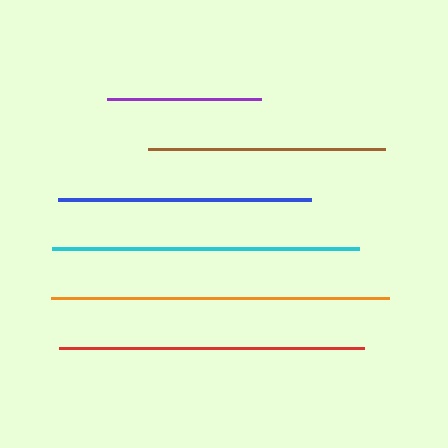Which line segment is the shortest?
The purple line is the shortest at approximately 154 pixels.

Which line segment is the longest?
The orange line is the longest at approximately 338 pixels.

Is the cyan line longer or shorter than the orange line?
The orange line is longer than the cyan line.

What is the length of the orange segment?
The orange segment is approximately 338 pixels long.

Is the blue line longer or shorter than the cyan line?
The cyan line is longer than the blue line.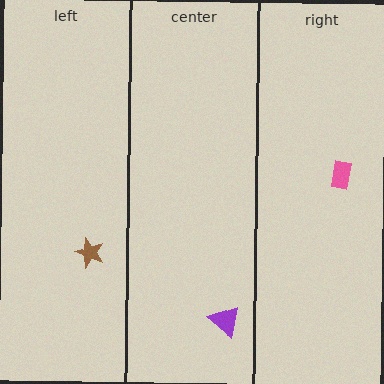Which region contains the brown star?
The left region.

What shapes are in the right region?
The pink rectangle.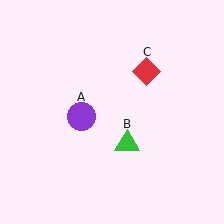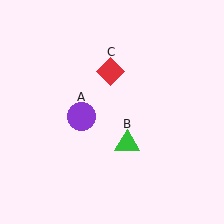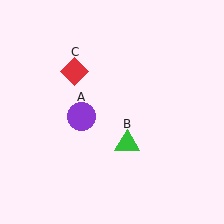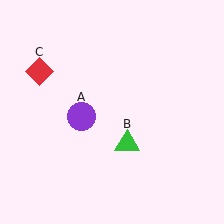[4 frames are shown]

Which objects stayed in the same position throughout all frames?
Purple circle (object A) and green triangle (object B) remained stationary.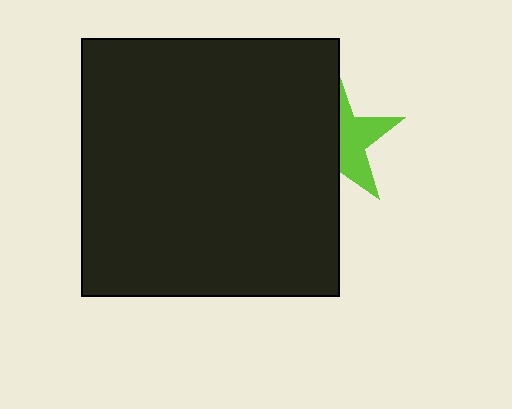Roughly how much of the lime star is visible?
About half of it is visible (roughly 45%).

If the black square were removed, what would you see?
You would see the complete lime star.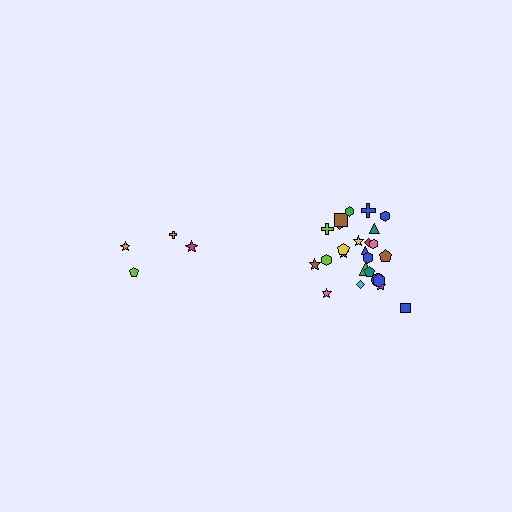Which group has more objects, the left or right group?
The right group.